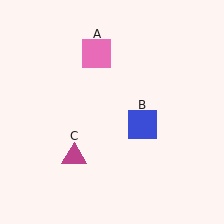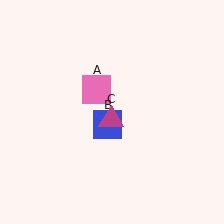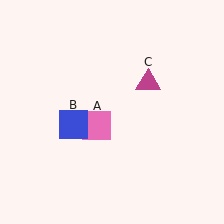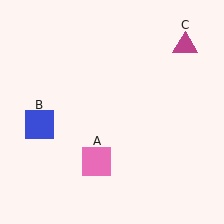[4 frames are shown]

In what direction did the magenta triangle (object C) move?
The magenta triangle (object C) moved up and to the right.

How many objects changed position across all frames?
3 objects changed position: pink square (object A), blue square (object B), magenta triangle (object C).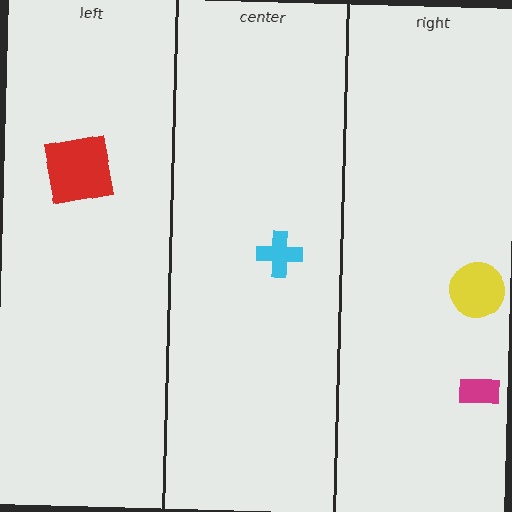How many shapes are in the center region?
1.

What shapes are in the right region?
The magenta rectangle, the yellow circle.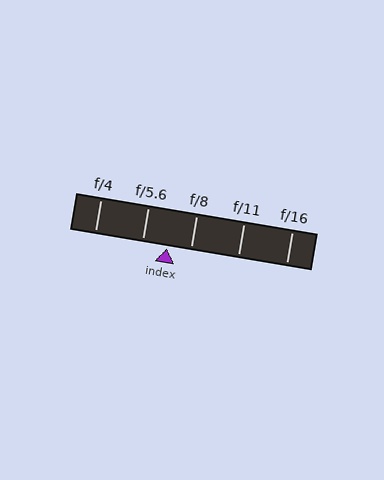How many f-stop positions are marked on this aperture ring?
There are 5 f-stop positions marked.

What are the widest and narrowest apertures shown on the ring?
The widest aperture shown is f/4 and the narrowest is f/16.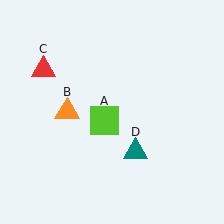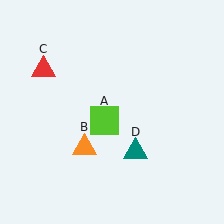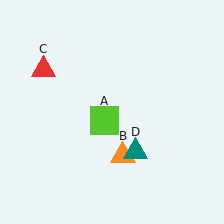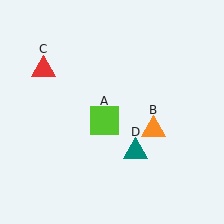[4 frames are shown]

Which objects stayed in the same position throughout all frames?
Lime square (object A) and red triangle (object C) and teal triangle (object D) remained stationary.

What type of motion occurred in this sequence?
The orange triangle (object B) rotated counterclockwise around the center of the scene.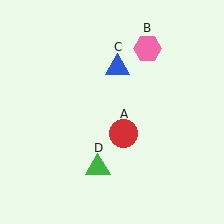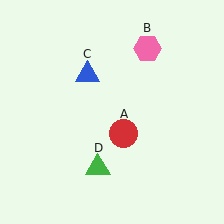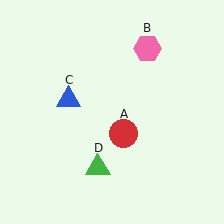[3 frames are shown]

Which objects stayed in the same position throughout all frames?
Red circle (object A) and pink hexagon (object B) and green triangle (object D) remained stationary.